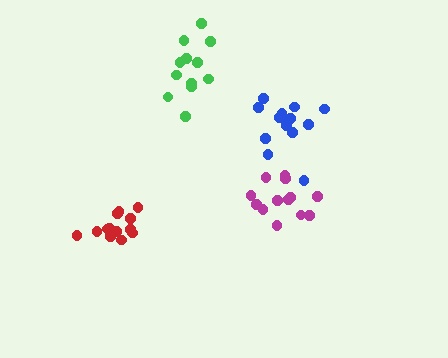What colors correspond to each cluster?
The clusters are colored: green, magenta, red, blue.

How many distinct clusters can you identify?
There are 4 distinct clusters.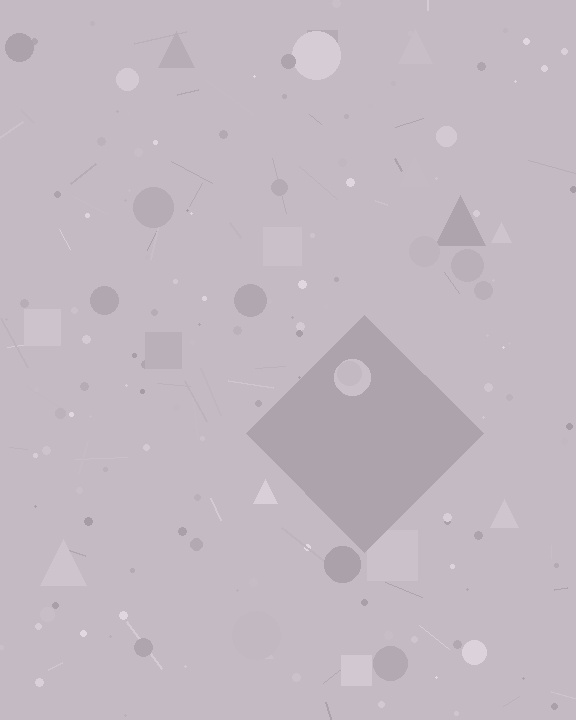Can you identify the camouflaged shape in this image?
The camouflaged shape is a diamond.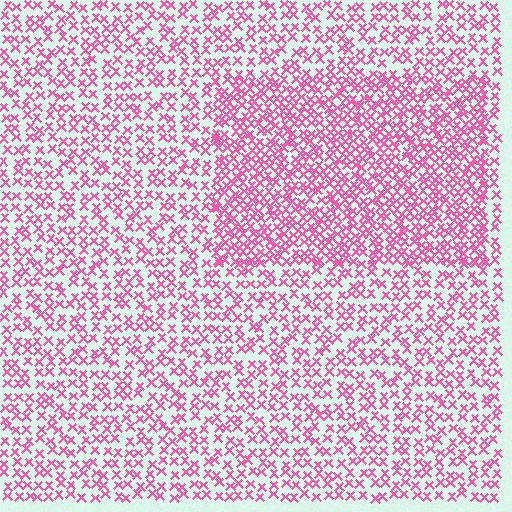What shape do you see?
I see a rectangle.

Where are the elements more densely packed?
The elements are more densely packed inside the rectangle boundary.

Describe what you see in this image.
The image contains small pink elements arranged at two different densities. A rectangle-shaped region is visible where the elements are more densely packed than the surrounding area.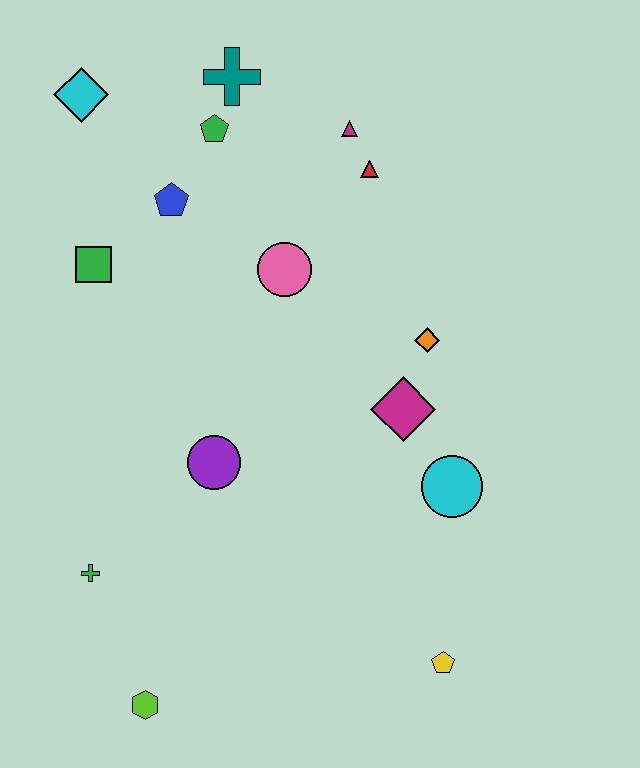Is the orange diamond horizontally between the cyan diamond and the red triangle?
No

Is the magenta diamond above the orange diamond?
No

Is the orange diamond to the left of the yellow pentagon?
Yes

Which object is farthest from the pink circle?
The lime hexagon is farthest from the pink circle.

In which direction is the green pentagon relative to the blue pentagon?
The green pentagon is above the blue pentagon.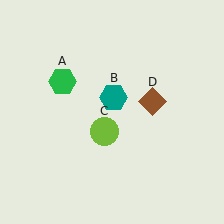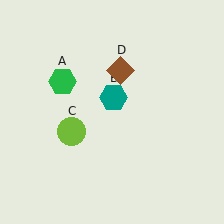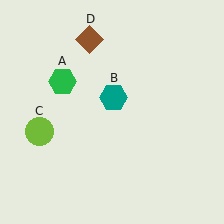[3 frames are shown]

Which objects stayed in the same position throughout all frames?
Green hexagon (object A) and teal hexagon (object B) remained stationary.